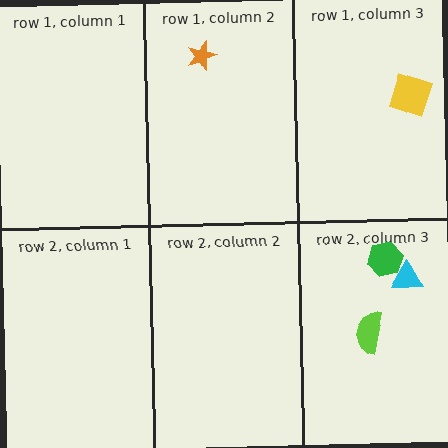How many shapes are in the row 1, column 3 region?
1.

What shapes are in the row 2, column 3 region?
The green hexagon, the cyan triangle, the lime semicircle.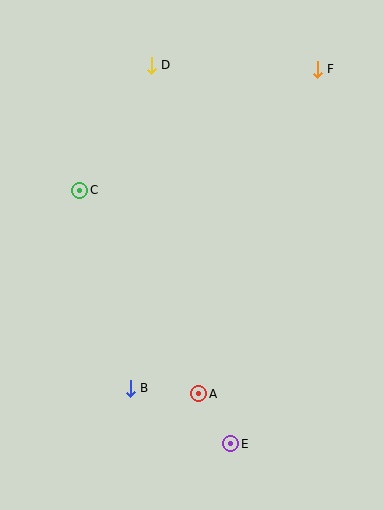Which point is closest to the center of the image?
Point C at (80, 190) is closest to the center.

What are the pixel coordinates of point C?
Point C is at (80, 190).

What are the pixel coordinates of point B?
Point B is at (130, 388).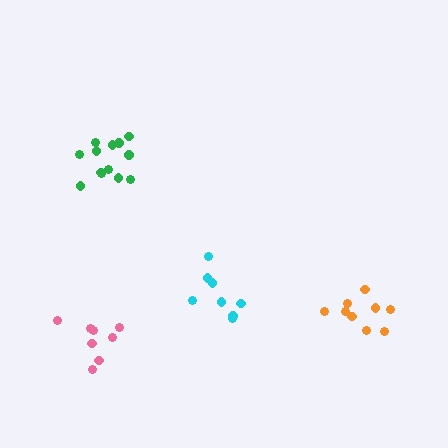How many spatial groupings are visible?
There are 4 spatial groupings.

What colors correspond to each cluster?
The clusters are colored: green, pink, cyan, orange.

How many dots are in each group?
Group 1: 13 dots, Group 2: 8 dots, Group 3: 8 dots, Group 4: 9 dots (38 total).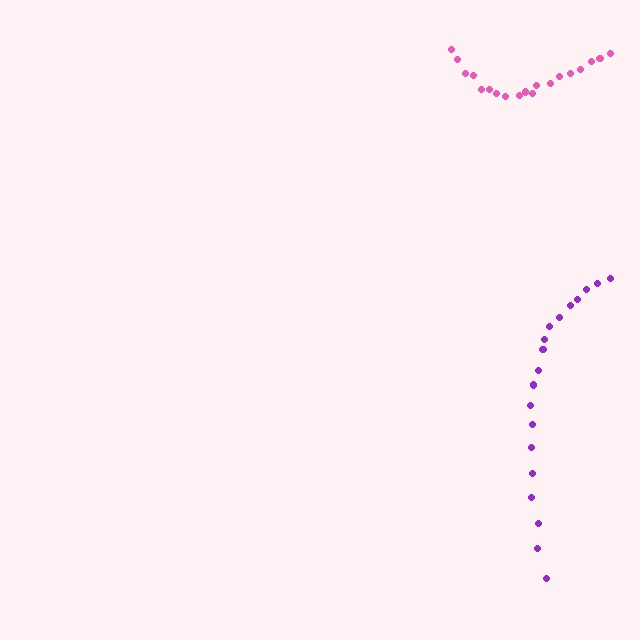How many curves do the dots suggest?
There are 2 distinct paths.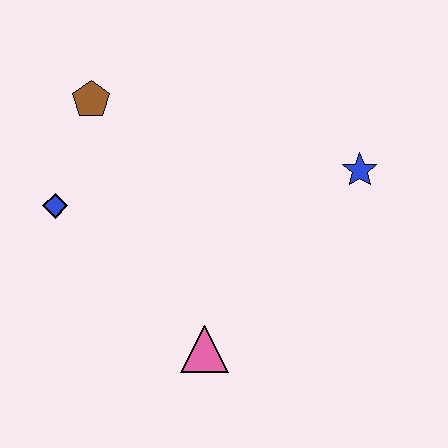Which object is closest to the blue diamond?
The brown pentagon is closest to the blue diamond.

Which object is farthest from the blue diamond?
The blue star is farthest from the blue diamond.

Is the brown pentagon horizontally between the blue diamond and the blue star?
Yes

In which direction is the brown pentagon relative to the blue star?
The brown pentagon is to the left of the blue star.